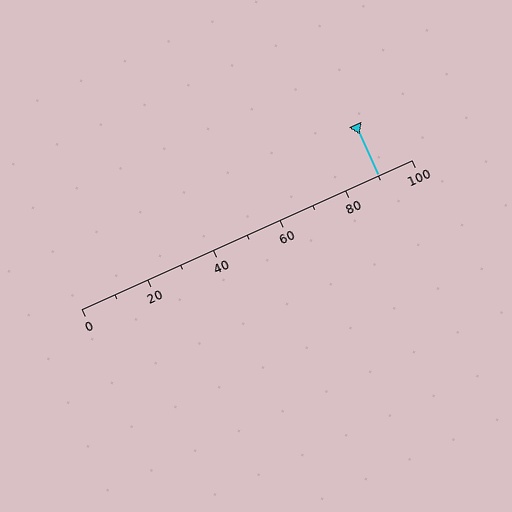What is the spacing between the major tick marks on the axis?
The major ticks are spaced 20 apart.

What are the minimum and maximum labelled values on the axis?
The axis runs from 0 to 100.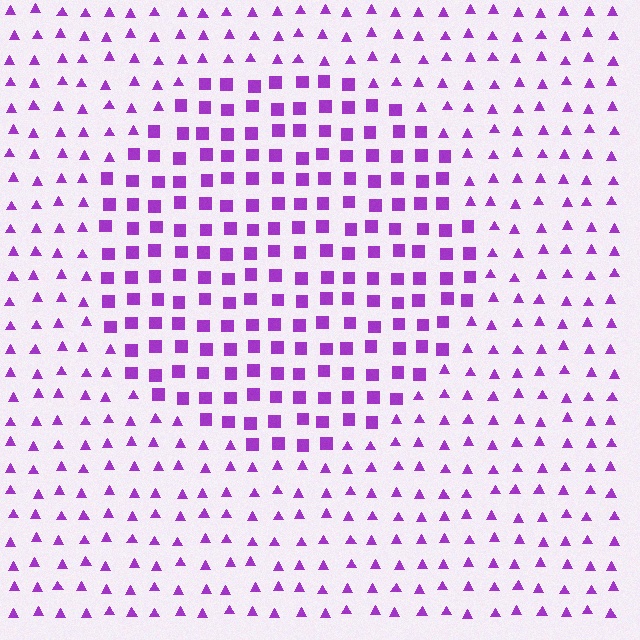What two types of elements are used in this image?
The image uses squares inside the circle region and triangles outside it.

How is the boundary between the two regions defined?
The boundary is defined by a change in element shape: squares inside vs. triangles outside. All elements share the same color and spacing.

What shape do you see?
I see a circle.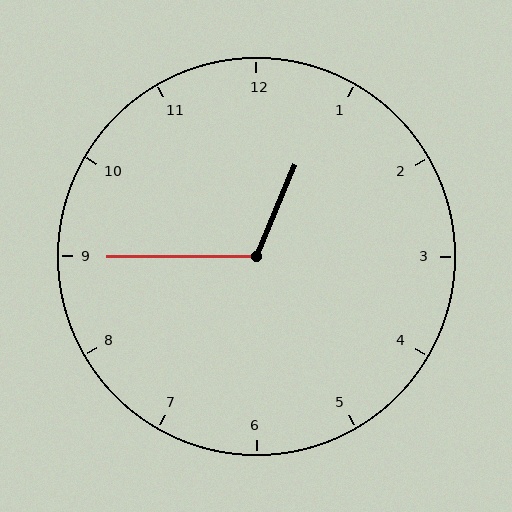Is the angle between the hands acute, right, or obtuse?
It is obtuse.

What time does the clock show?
12:45.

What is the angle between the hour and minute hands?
Approximately 112 degrees.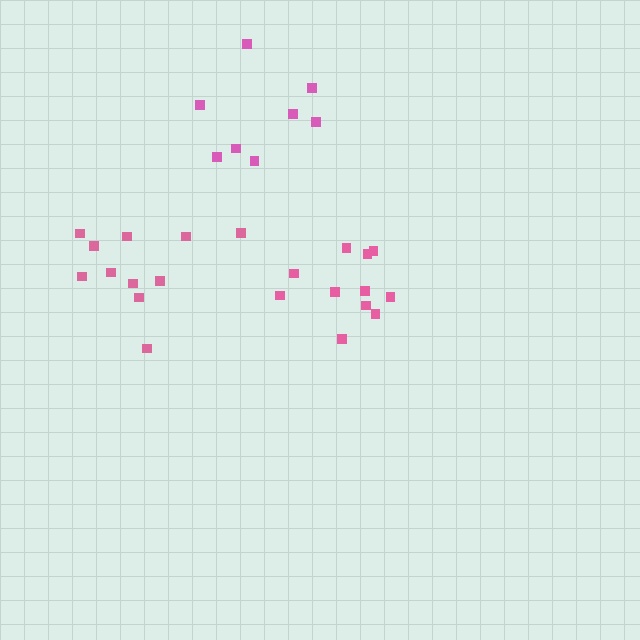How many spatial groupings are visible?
There are 3 spatial groupings.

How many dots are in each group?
Group 1: 11 dots, Group 2: 11 dots, Group 3: 8 dots (30 total).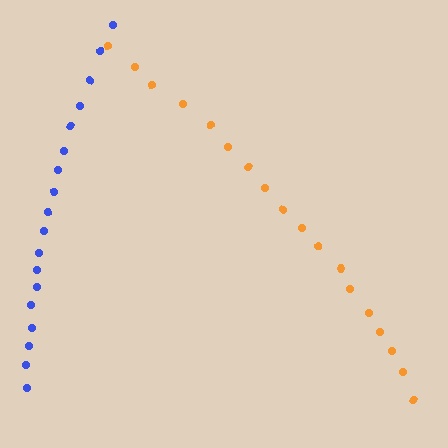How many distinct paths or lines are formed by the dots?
There are 2 distinct paths.